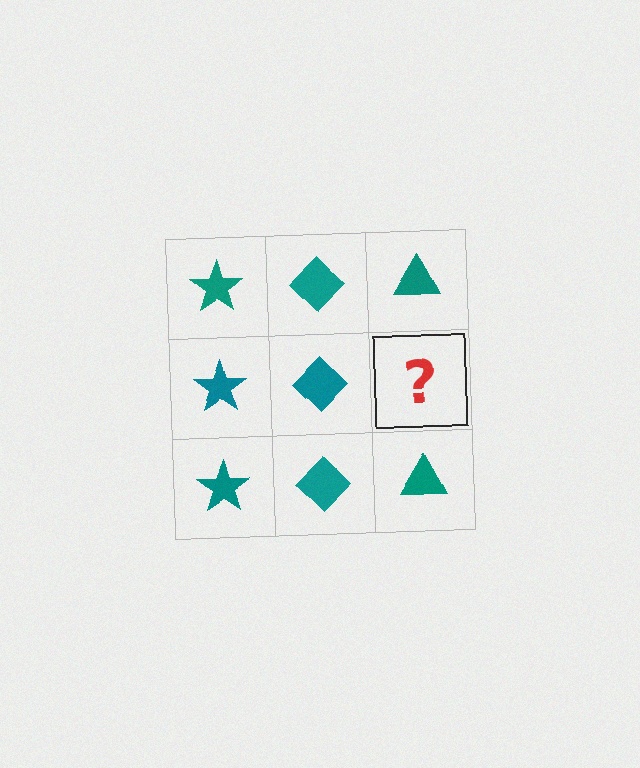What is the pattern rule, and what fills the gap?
The rule is that each column has a consistent shape. The gap should be filled with a teal triangle.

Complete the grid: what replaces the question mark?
The question mark should be replaced with a teal triangle.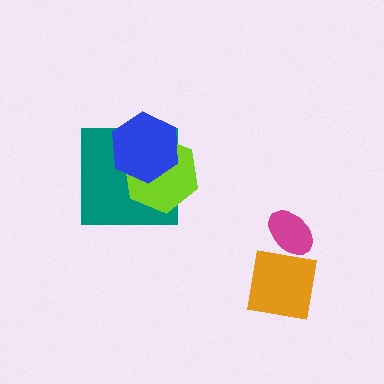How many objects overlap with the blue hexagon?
2 objects overlap with the blue hexagon.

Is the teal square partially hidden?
Yes, it is partially covered by another shape.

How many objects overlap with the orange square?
1 object overlaps with the orange square.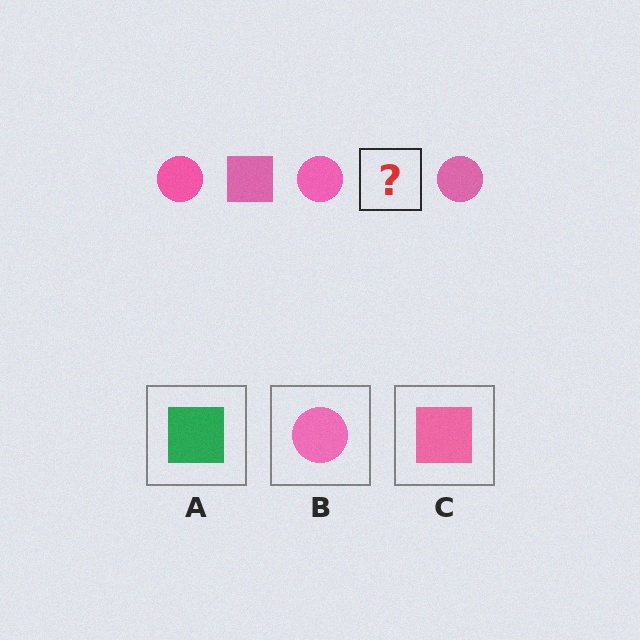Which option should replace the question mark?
Option C.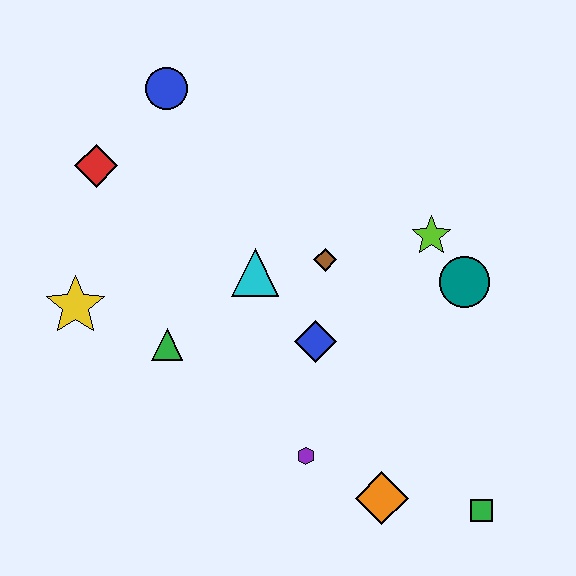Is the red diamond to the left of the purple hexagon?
Yes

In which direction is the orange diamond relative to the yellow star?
The orange diamond is to the right of the yellow star.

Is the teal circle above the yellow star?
Yes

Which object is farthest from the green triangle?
The green square is farthest from the green triangle.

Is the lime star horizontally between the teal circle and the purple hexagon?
Yes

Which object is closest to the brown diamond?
The cyan triangle is closest to the brown diamond.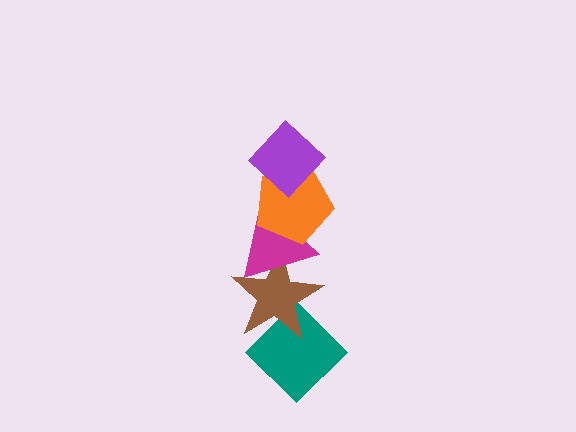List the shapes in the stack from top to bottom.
From top to bottom: the purple diamond, the orange pentagon, the magenta triangle, the brown star, the teal diamond.